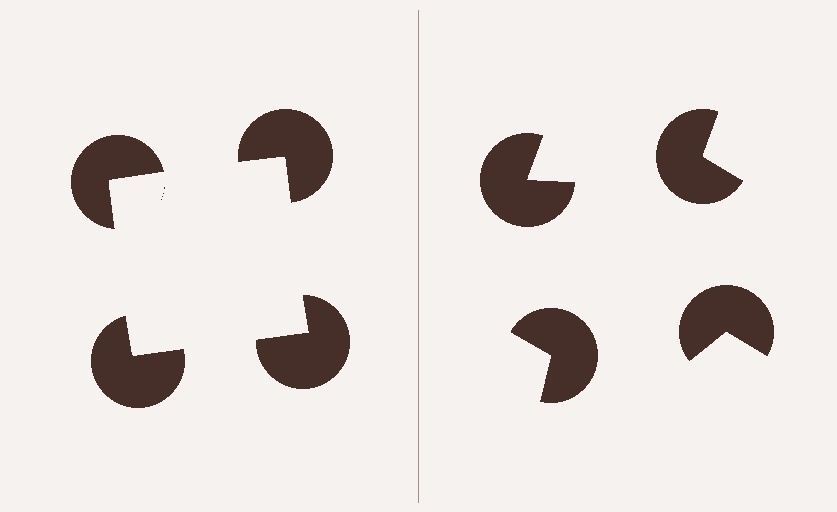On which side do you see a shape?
An illusory square appears on the left side. On the right side the wedge cuts are rotated, so no coherent shape forms.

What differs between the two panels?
The pac-man discs are positioned identically on both sides; only the wedge orientations differ. On the left they align to a square; on the right they are misaligned.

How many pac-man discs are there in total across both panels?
8 — 4 on each side.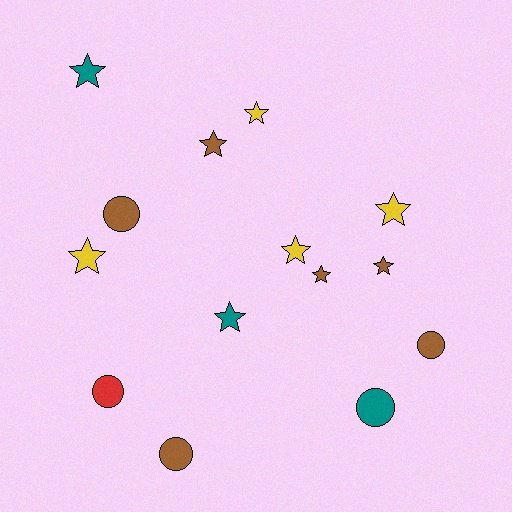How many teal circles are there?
There is 1 teal circle.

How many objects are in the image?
There are 14 objects.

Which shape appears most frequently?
Star, with 9 objects.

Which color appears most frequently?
Brown, with 6 objects.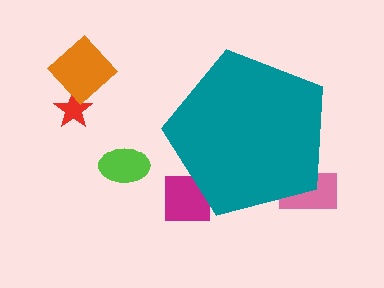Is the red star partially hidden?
No, the red star is fully visible.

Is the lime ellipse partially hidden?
No, the lime ellipse is fully visible.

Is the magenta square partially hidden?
Yes, the magenta square is partially hidden behind the teal pentagon.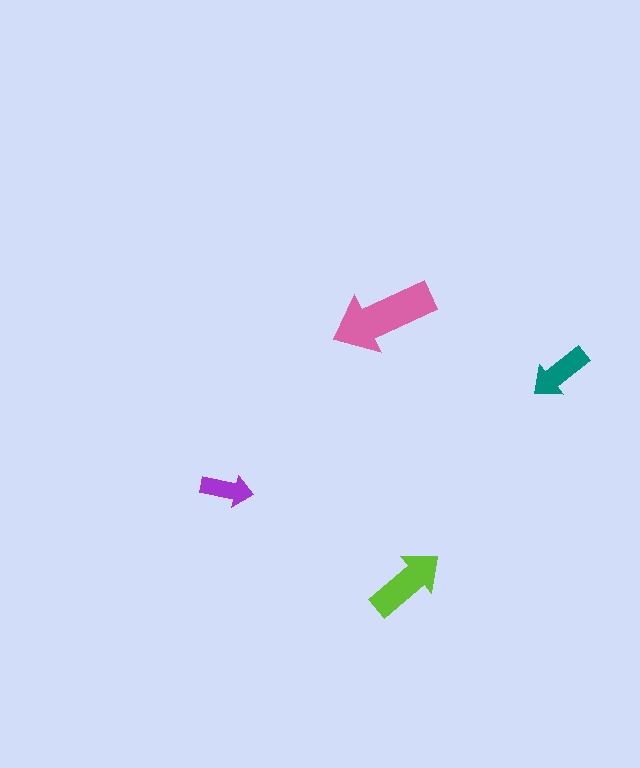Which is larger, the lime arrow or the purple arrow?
The lime one.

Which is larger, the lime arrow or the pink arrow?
The pink one.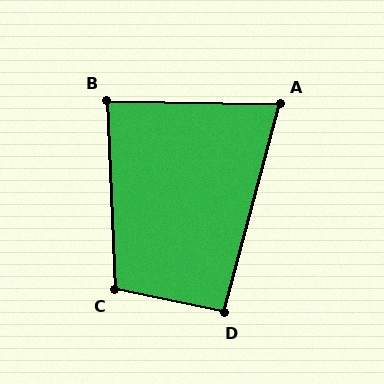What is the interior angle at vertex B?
Approximately 87 degrees (approximately right).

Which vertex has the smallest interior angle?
A, at approximately 76 degrees.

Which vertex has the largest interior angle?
C, at approximately 104 degrees.